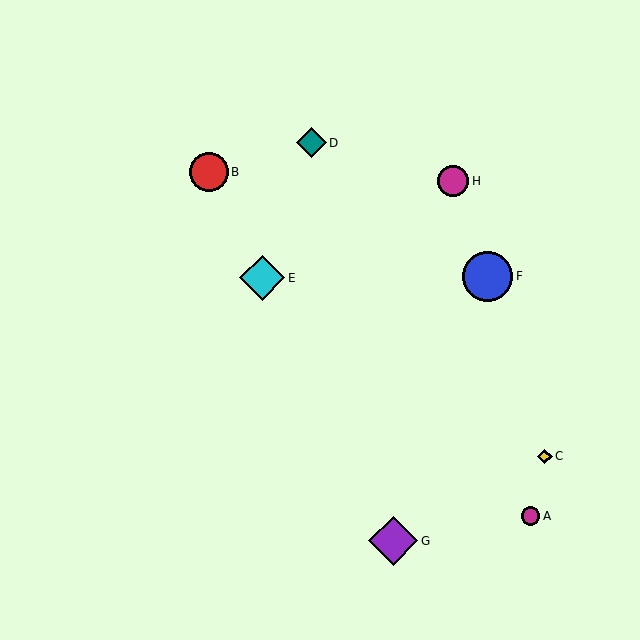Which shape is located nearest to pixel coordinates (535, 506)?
The magenta circle (labeled A) at (531, 516) is nearest to that location.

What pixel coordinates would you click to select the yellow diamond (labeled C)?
Click at (545, 456) to select the yellow diamond C.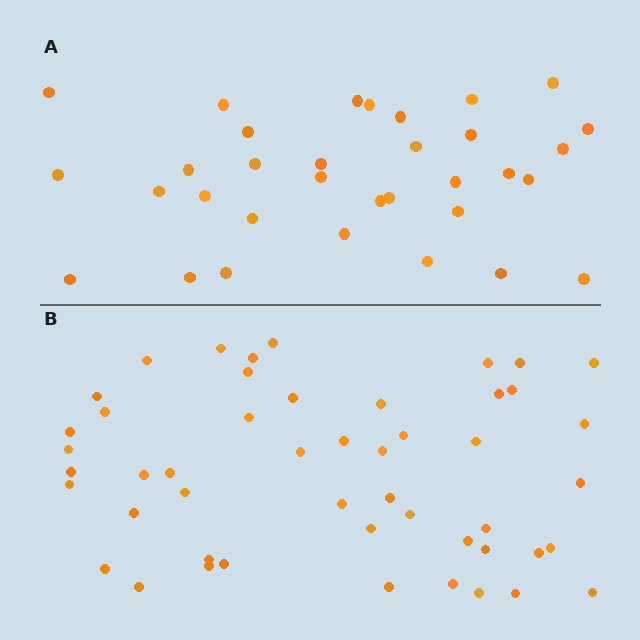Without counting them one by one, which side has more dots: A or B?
Region B (the bottom region) has more dots.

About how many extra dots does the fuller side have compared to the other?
Region B has approximately 15 more dots than region A.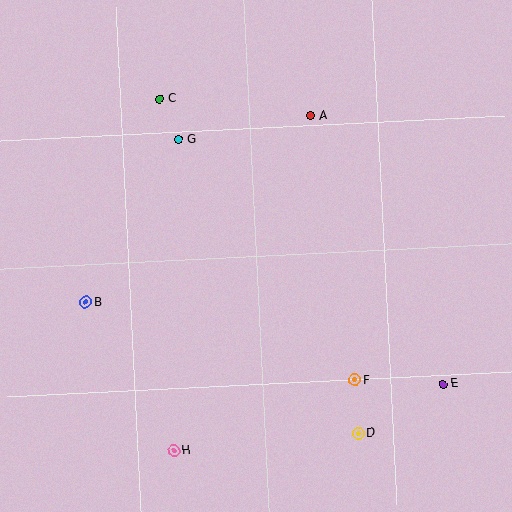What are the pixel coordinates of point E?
Point E is at (443, 384).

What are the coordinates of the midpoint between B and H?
The midpoint between B and H is at (130, 376).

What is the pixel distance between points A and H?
The distance between A and H is 361 pixels.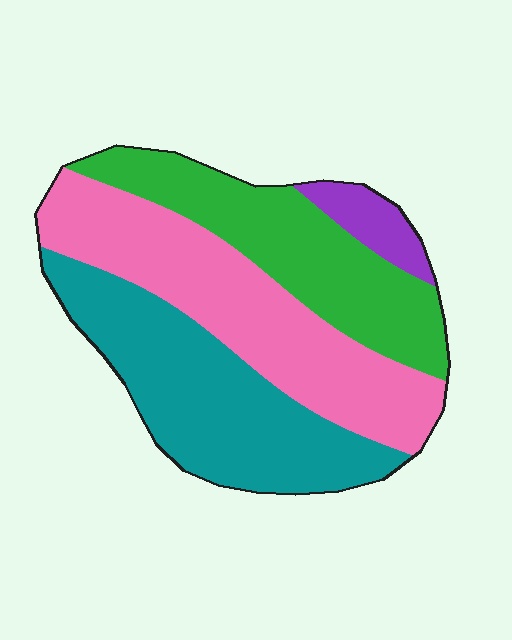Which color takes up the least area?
Purple, at roughly 5%.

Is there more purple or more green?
Green.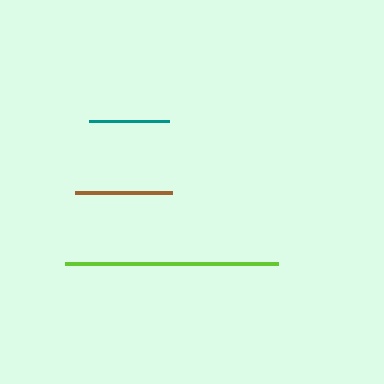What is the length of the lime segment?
The lime segment is approximately 212 pixels long.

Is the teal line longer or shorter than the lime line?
The lime line is longer than the teal line.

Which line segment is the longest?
The lime line is the longest at approximately 212 pixels.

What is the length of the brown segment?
The brown segment is approximately 97 pixels long.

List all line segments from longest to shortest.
From longest to shortest: lime, brown, teal.